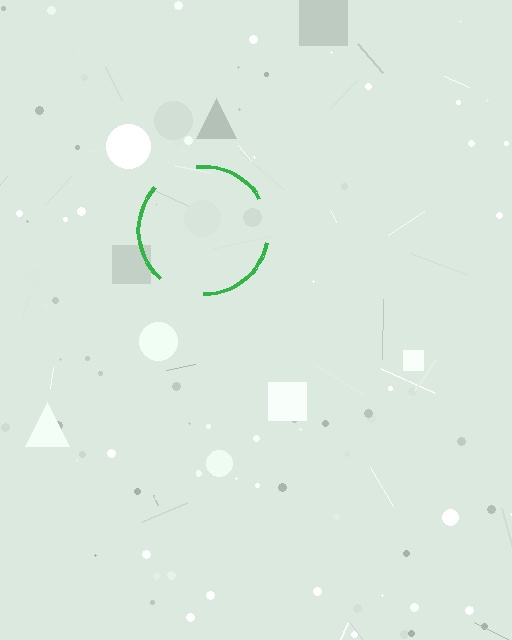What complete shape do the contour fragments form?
The contour fragments form a circle.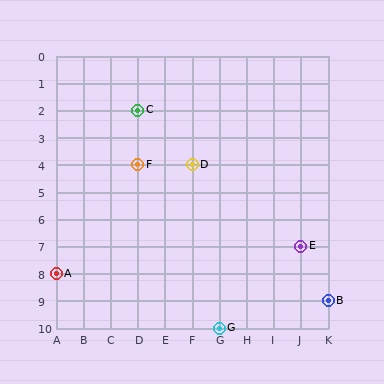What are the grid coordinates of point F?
Point F is at grid coordinates (D, 4).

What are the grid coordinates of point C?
Point C is at grid coordinates (D, 2).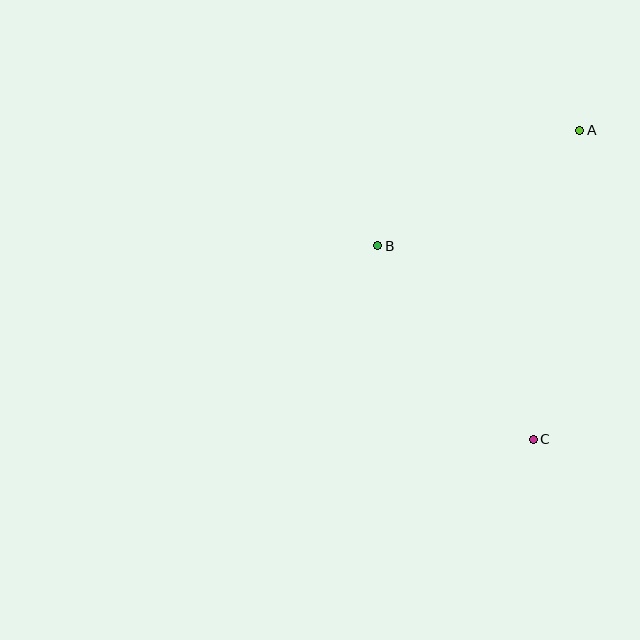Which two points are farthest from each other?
Points A and C are farthest from each other.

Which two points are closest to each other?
Points A and B are closest to each other.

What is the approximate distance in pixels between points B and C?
The distance between B and C is approximately 248 pixels.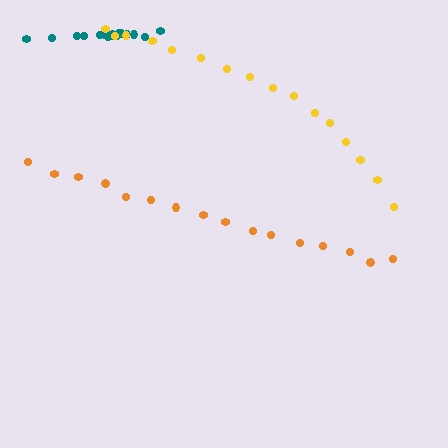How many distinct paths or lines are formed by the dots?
There are 3 distinct paths.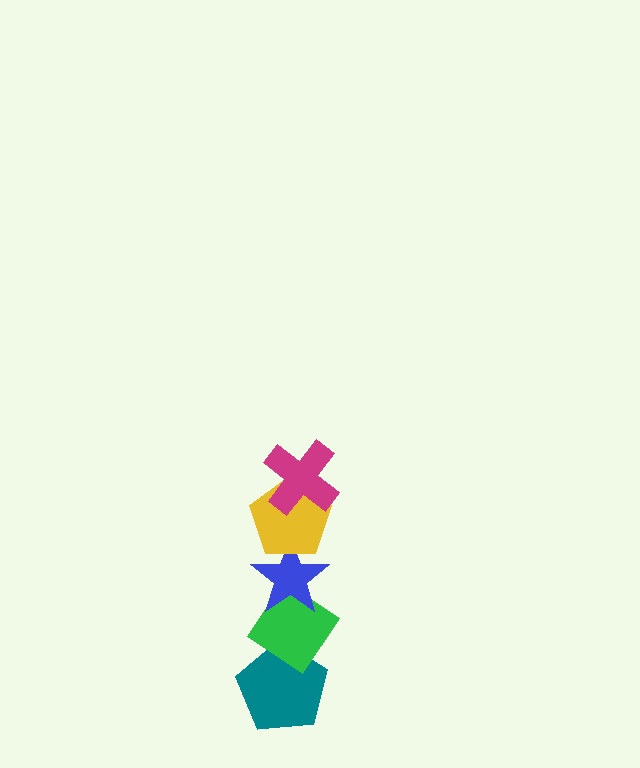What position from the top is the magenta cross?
The magenta cross is 1st from the top.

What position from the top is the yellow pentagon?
The yellow pentagon is 2nd from the top.